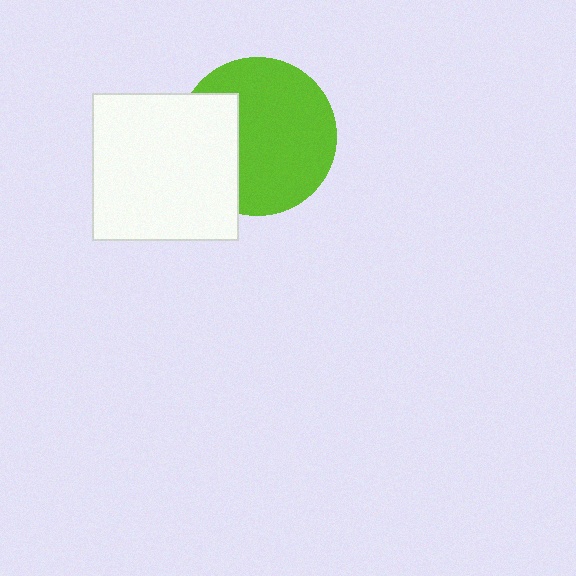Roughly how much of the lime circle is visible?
Most of it is visible (roughly 70%).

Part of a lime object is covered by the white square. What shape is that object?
It is a circle.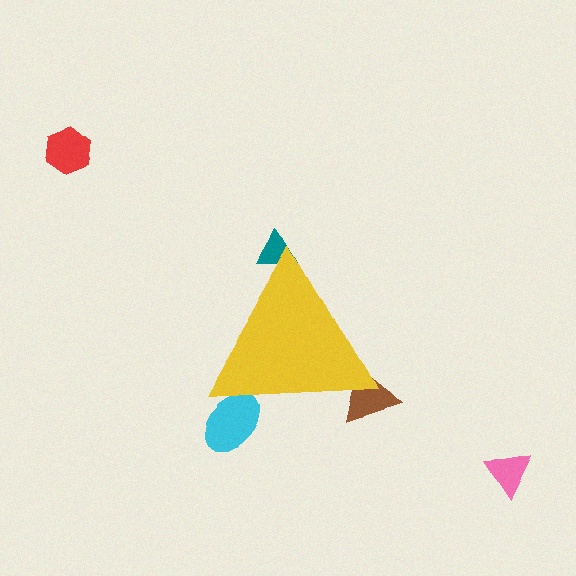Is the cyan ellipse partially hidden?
Yes, the cyan ellipse is partially hidden behind the yellow triangle.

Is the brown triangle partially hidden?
Yes, the brown triangle is partially hidden behind the yellow triangle.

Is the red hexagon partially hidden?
No, the red hexagon is fully visible.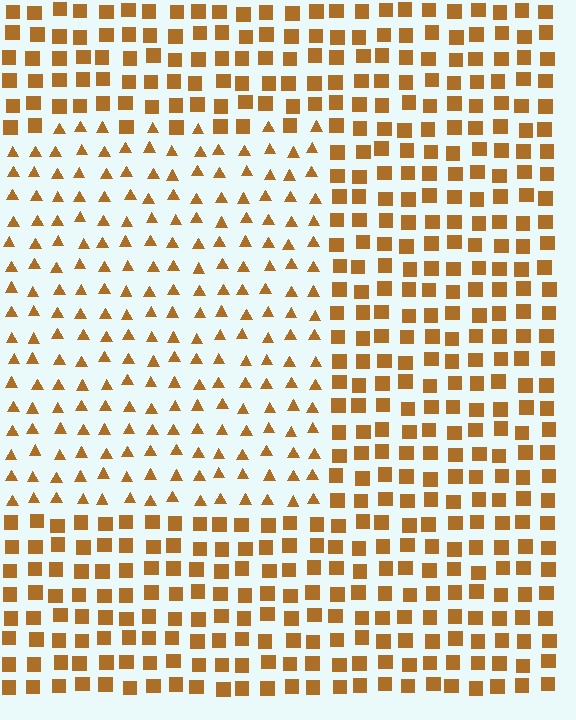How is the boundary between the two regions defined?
The boundary is defined by a change in element shape: triangles inside vs. squares outside. All elements share the same color and spacing.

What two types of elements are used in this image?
The image uses triangles inside the rectangle region and squares outside it.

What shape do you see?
I see a rectangle.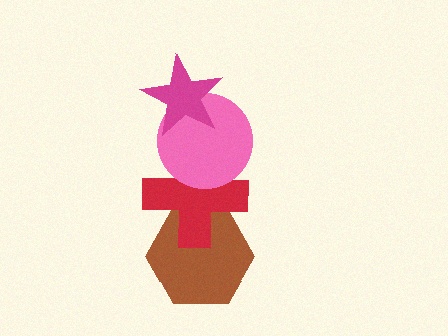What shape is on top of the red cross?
The pink circle is on top of the red cross.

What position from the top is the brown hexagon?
The brown hexagon is 4th from the top.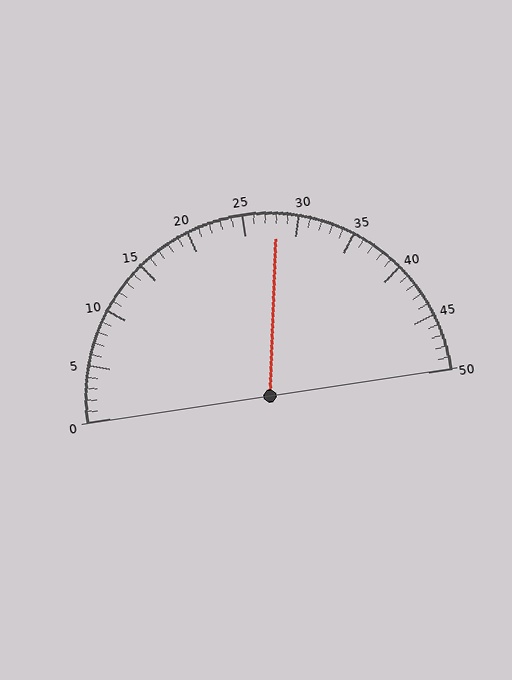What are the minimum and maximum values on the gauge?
The gauge ranges from 0 to 50.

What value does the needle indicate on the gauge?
The needle indicates approximately 28.